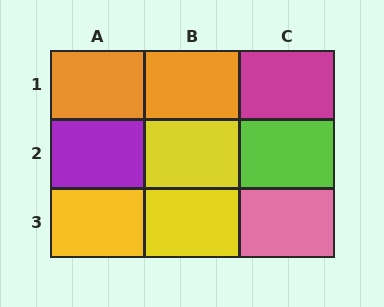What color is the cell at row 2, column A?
Purple.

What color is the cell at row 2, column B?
Yellow.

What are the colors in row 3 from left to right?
Yellow, yellow, pink.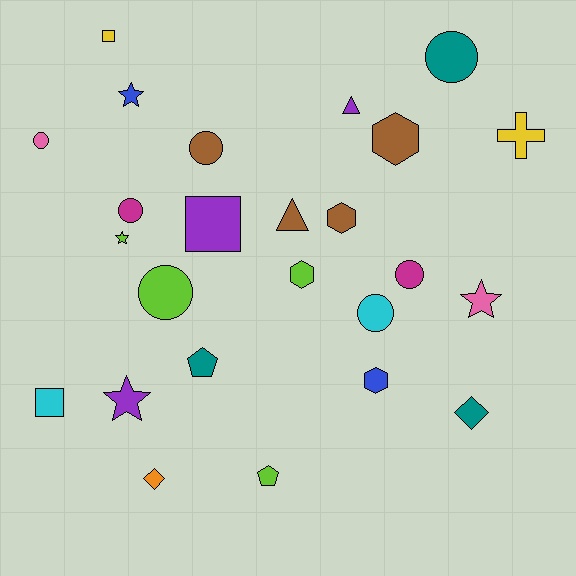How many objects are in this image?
There are 25 objects.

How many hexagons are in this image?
There are 4 hexagons.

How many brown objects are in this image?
There are 4 brown objects.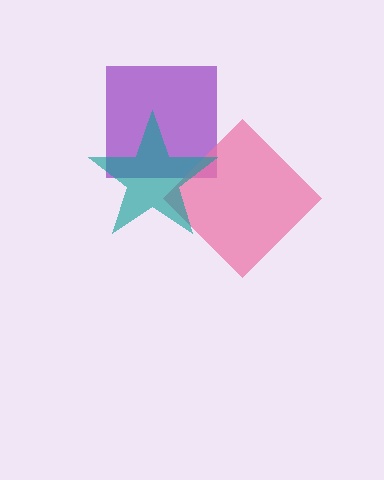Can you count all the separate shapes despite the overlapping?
Yes, there are 3 separate shapes.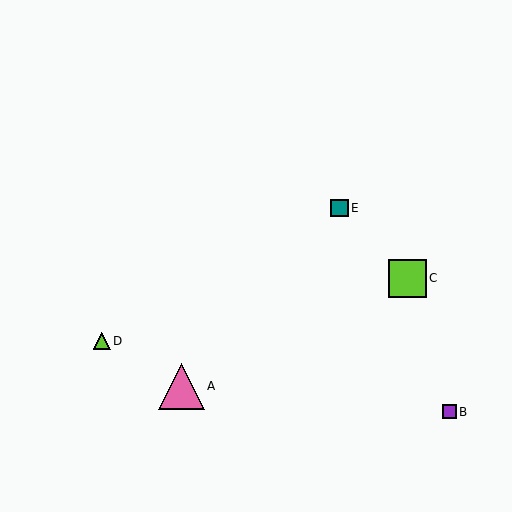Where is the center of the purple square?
The center of the purple square is at (449, 412).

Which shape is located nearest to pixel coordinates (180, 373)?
The pink triangle (labeled A) at (181, 386) is nearest to that location.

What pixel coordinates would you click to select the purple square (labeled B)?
Click at (449, 412) to select the purple square B.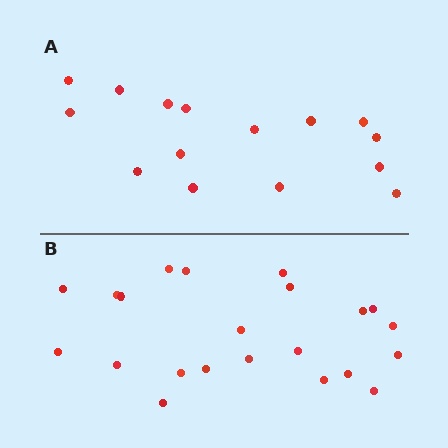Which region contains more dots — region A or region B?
Region B (the bottom region) has more dots.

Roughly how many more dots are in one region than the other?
Region B has roughly 8 or so more dots than region A.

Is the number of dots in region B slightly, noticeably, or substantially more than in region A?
Region B has substantially more. The ratio is roughly 1.5 to 1.